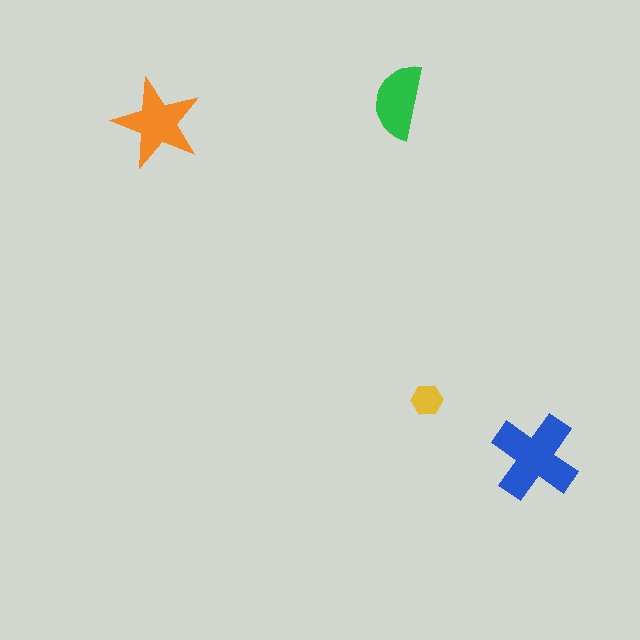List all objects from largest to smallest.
The blue cross, the orange star, the green semicircle, the yellow hexagon.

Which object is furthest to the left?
The orange star is leftmost.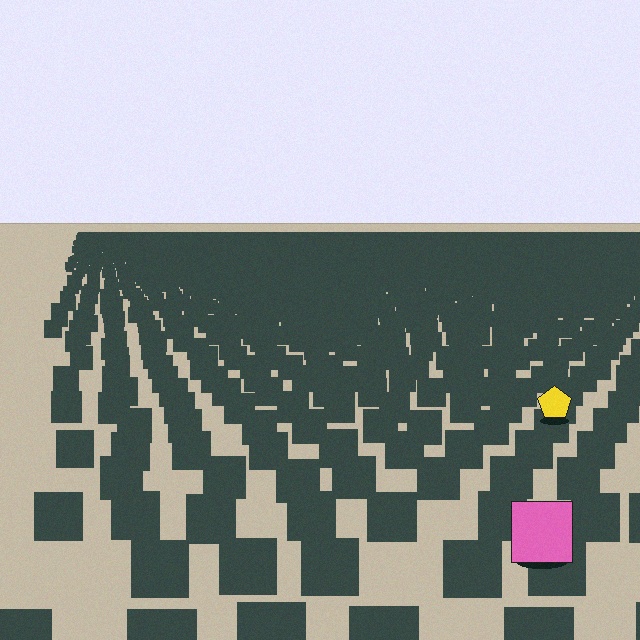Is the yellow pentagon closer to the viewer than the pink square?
No. The pink square is closer — you can tell from the texture gradient: the ground texture is coarser near it.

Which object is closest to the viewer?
The pink square is closest. The texture marks near it are larger and more spread out.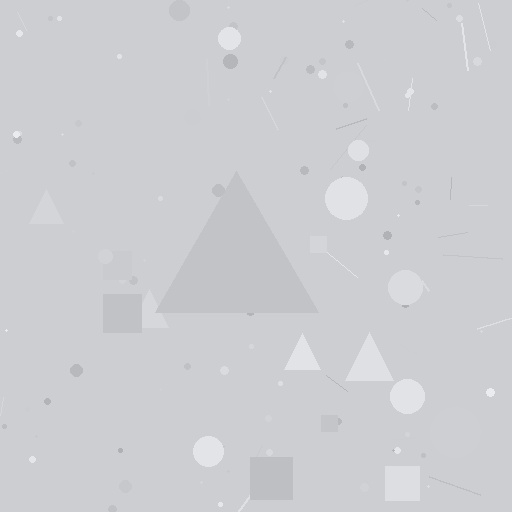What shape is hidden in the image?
A triangle is hidden in the image.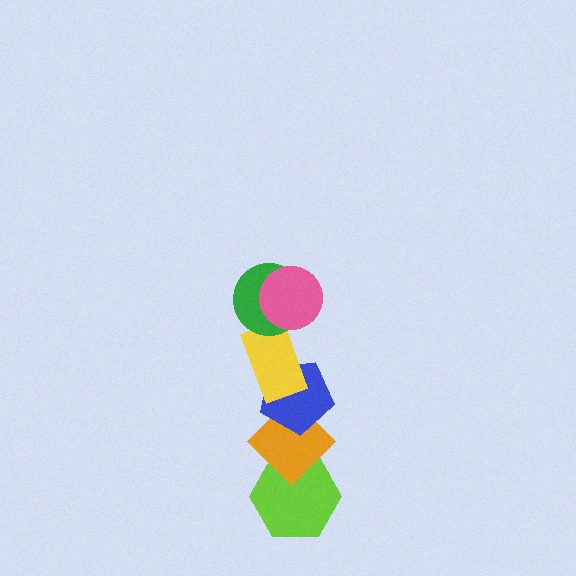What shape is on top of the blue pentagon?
The yellow rectangle is on top of the blue pentagon.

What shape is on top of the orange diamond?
The blue pentagon is on top of the orange diamond.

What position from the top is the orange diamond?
The orange diamond is 5th from the top.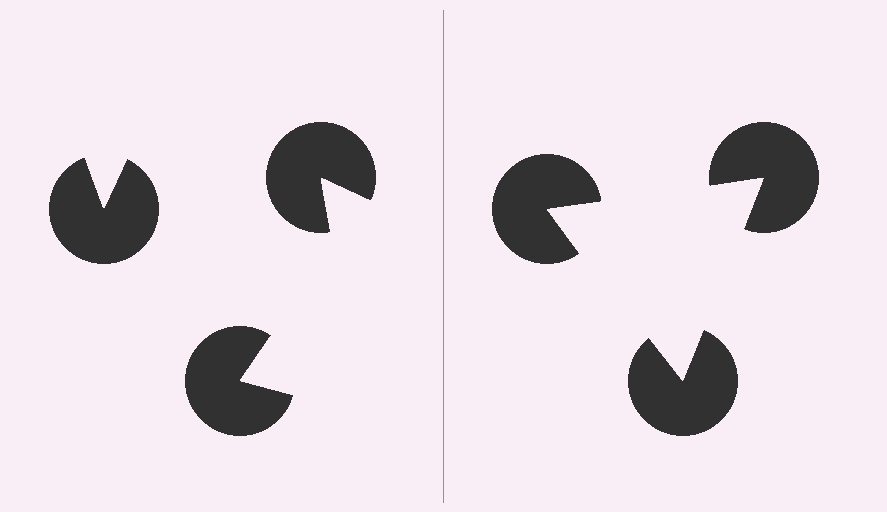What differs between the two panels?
The pac-man discs are positioned identically on both sides; only the wedge orientations differ. On the right they align to a triangle; on the left they are misaligned.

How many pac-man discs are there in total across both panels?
6 — 3 on each side.